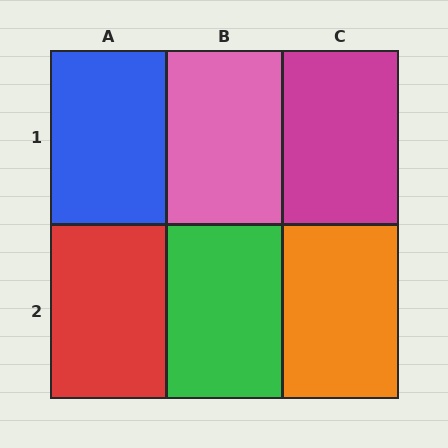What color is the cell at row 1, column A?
Blue.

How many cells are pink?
1 cell is pink.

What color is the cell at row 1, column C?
Magenta.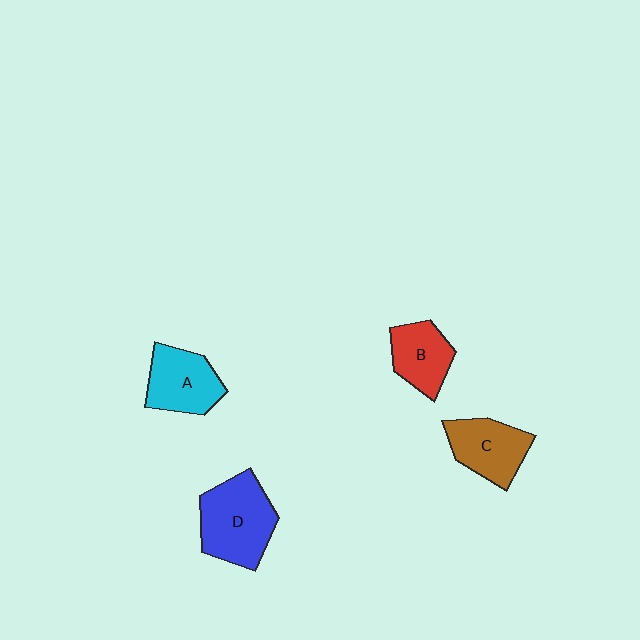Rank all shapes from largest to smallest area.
From largest to smallest: D (blue), A (cyan), C (brown), B (red).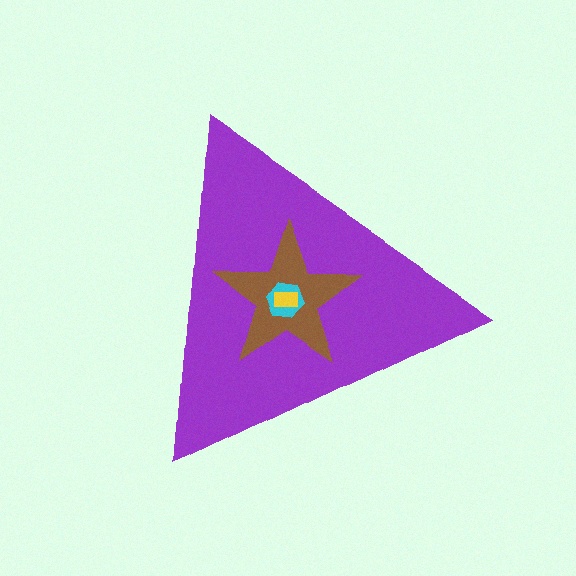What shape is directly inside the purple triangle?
The brown star.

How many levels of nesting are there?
4.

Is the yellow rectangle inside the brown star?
Yes.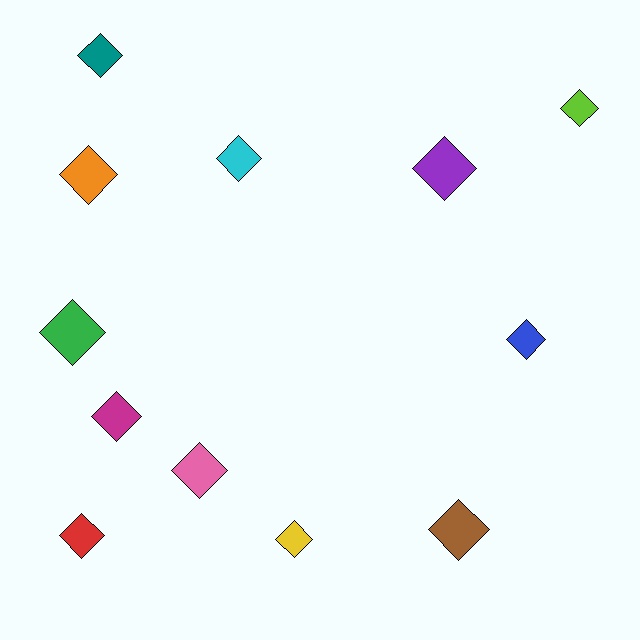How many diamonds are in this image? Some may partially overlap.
There are 12 diamonds.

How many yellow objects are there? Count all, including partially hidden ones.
There is 1 yellow object.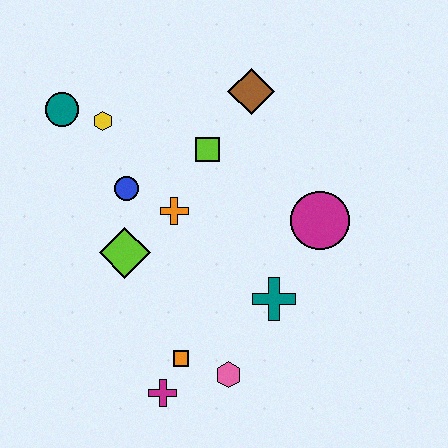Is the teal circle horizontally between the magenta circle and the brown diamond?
No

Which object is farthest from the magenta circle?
The teal circle is farthest from the magenta circle.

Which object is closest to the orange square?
The magenta cross is closest to the orange square.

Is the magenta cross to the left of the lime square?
Yes